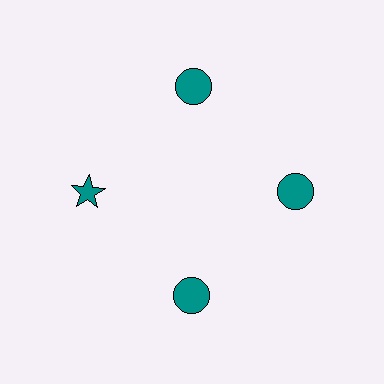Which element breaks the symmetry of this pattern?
The teal star at roughly the 9 o'clock position breaks the symmetry. All other shapes are teal circles.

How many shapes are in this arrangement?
There are 4 shapes arranged in a ring pattern.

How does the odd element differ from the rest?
It has a different shape: star instead of circle.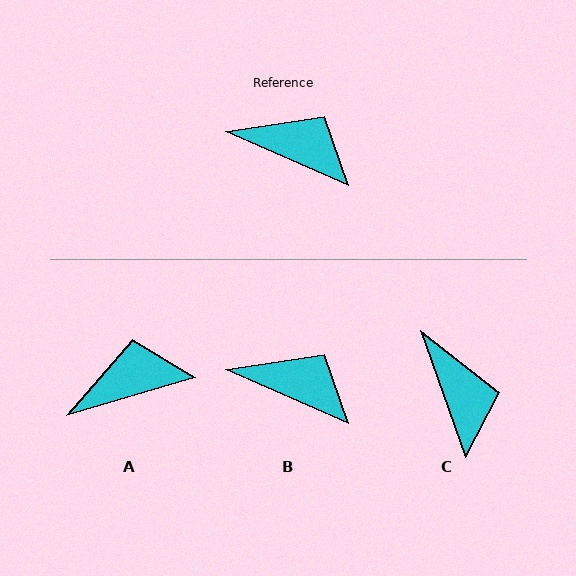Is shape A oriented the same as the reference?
No, it is off by about 40 degrees.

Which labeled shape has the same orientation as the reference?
B.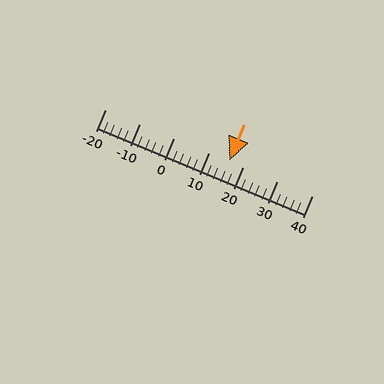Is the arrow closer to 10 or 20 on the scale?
The arrow is closer to 20.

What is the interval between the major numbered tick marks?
The major tick marks are spaced 10 units apart.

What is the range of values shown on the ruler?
The ruler shows values from -20 to 40.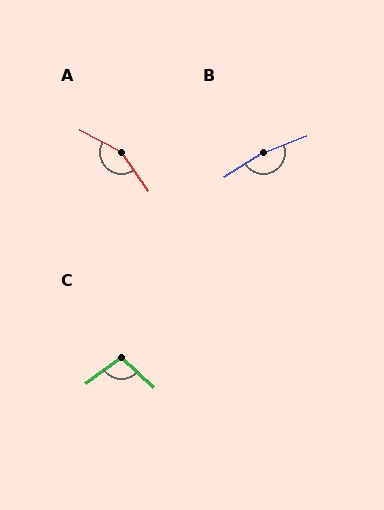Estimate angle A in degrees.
Approximately 152 degrees.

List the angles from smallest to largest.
C (101°), A (152°), B (170°).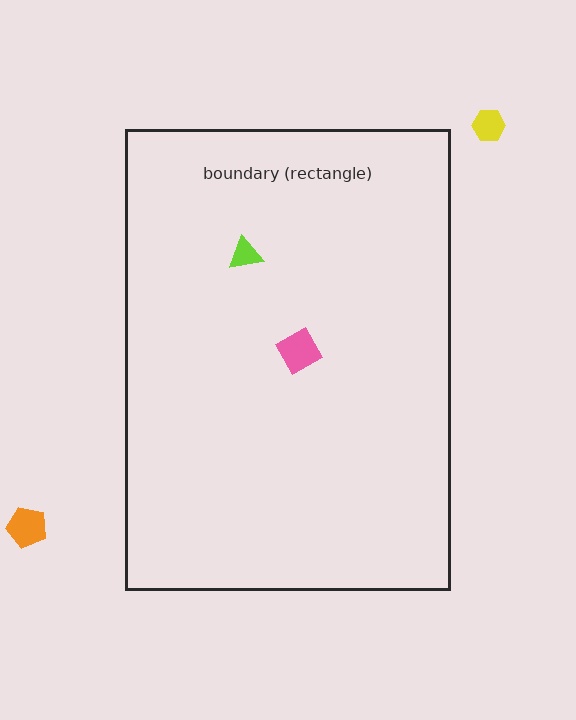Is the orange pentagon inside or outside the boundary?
Outside.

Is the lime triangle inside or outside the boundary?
Inside.